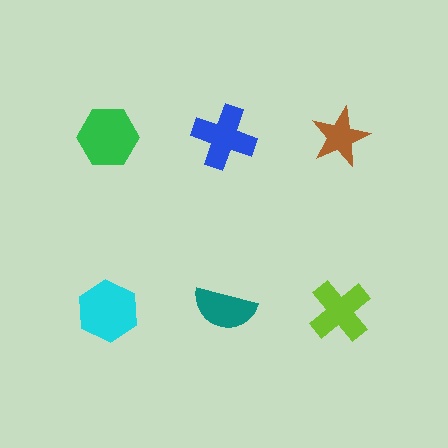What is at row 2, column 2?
A teal semicircle.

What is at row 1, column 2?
A blue cross.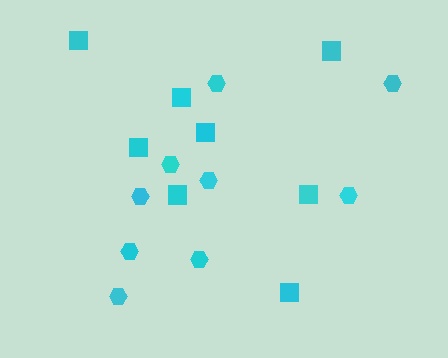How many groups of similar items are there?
There are 2 groups: one group of hexagons (9) and one group of squares (8).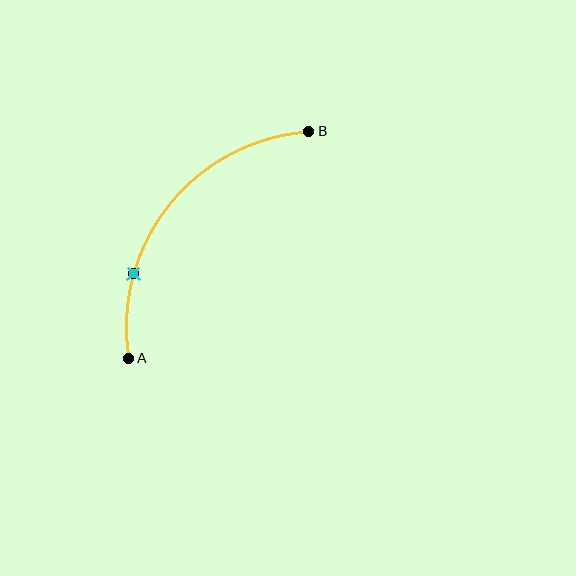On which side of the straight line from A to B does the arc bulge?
The arc bulges above and to the left of the straight line connecting A and B.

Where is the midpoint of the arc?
The arc midpoint is the point on the curve farthest from the straight line joining A and B. It sits above and to the left of that line.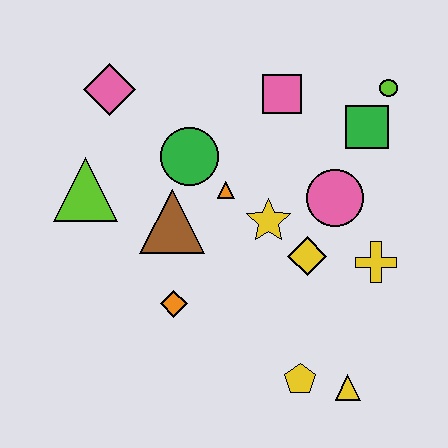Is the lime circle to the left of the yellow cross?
No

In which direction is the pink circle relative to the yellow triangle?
The pink circle is above the yellow triangle.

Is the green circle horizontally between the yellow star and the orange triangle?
No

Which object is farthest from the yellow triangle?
The pink diamond is farthest from the yellow triangle.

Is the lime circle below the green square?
No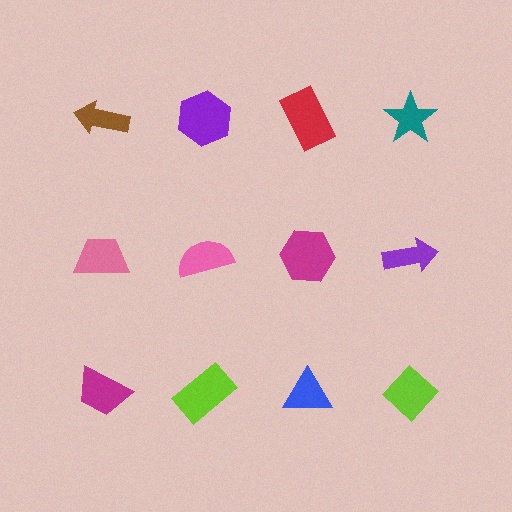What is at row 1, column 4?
A teal star.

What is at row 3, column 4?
A lime diamond.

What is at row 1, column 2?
A purple hexagon.